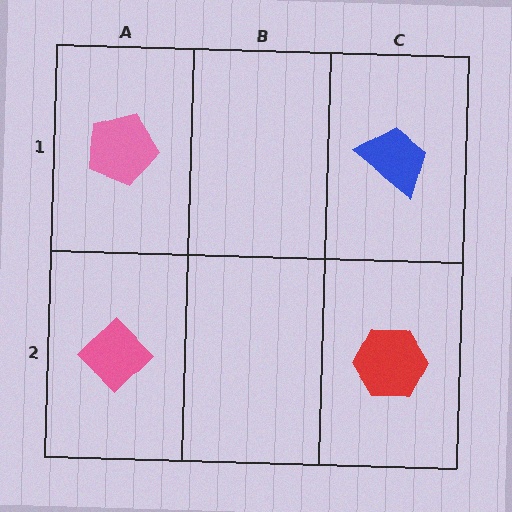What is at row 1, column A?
A pink pentagon.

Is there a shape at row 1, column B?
No, that cell is empty.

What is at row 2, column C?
A red hexagon.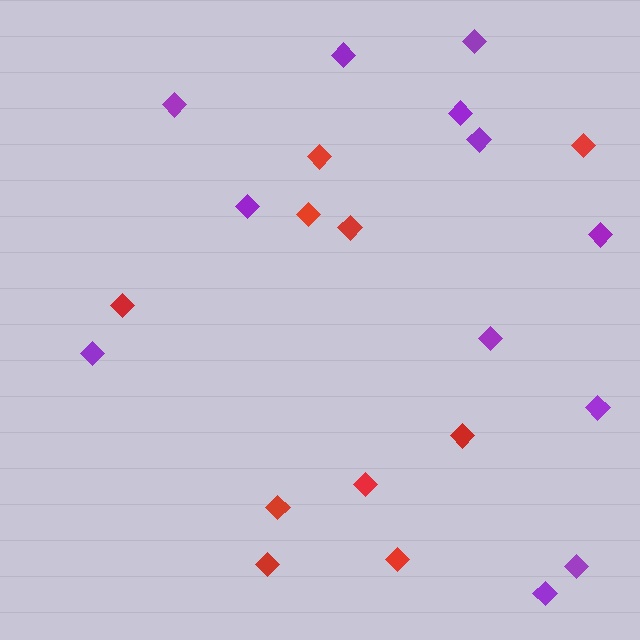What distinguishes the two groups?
There are 2 groups: one group of purple diamonds (12) and one group of red diamonds (10).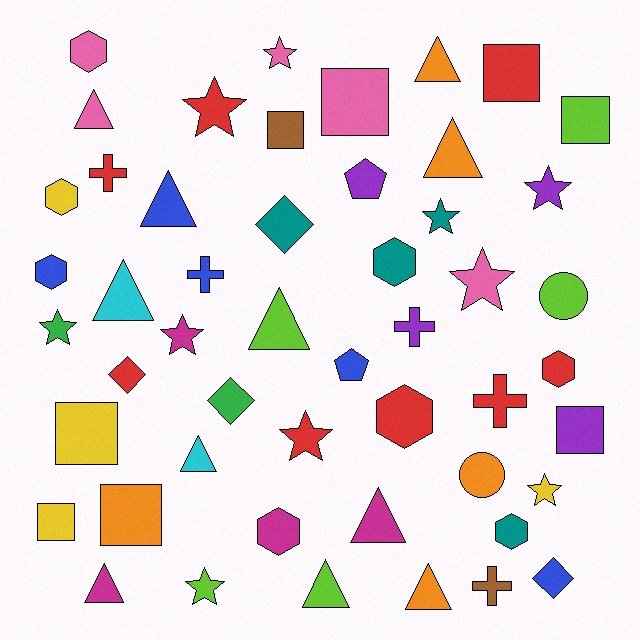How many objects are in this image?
There are 50 objects.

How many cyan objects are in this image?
There are 2 cyan objects.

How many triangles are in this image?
There are 11 triangles.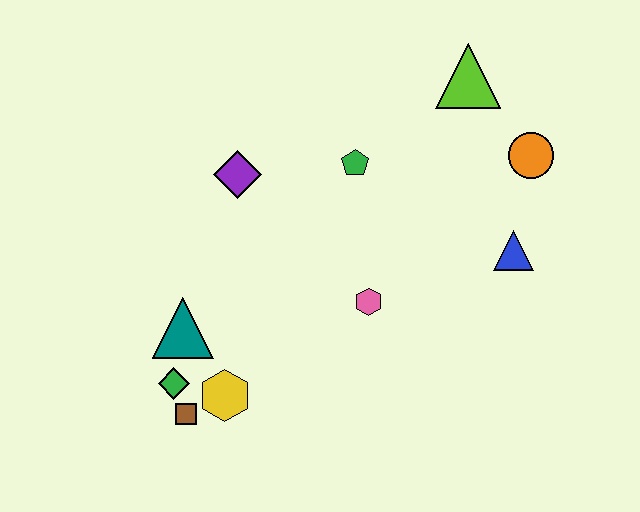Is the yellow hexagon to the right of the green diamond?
Yes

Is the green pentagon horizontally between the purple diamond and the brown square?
No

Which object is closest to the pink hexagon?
The green pentagon is closest to the pink hexagon.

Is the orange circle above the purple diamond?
Yes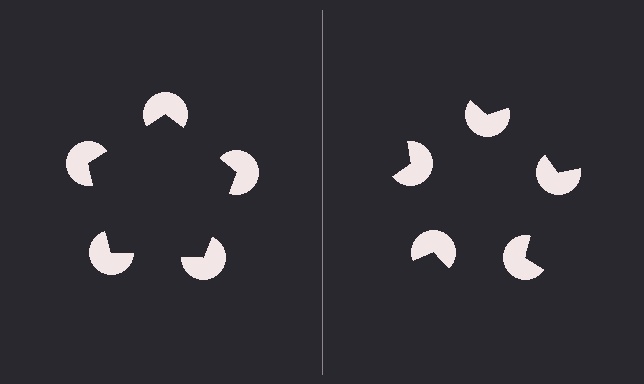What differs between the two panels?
The pac-man discs are positioned identically on both sides; only the wedge orientations differ. On the left they align to a pentagon; on the right they are misaligned.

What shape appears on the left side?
An illusory pentagon.